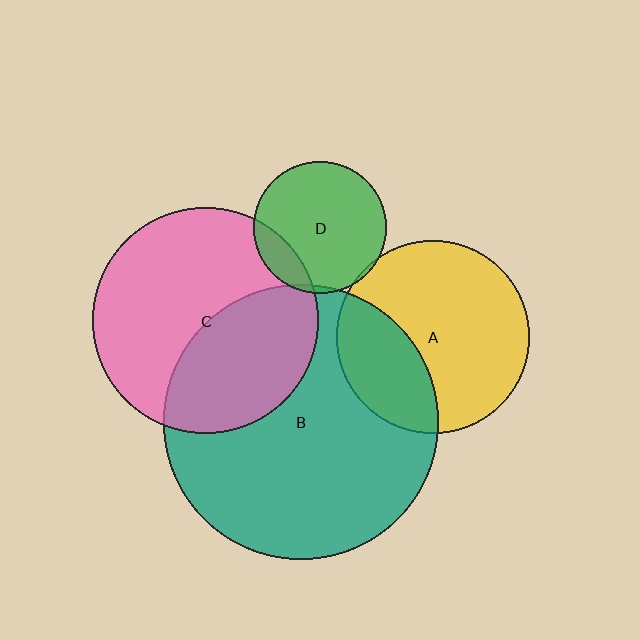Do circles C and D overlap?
Yes.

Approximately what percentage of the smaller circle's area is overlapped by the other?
Approximately 15%.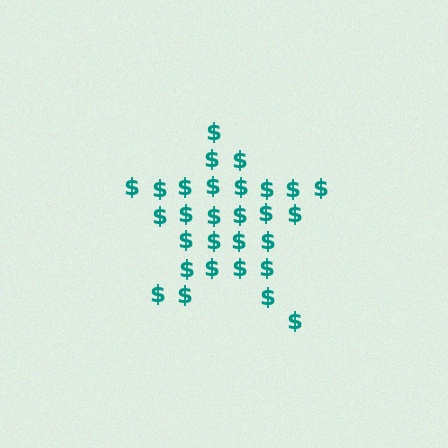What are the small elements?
The small elements are dollar signs.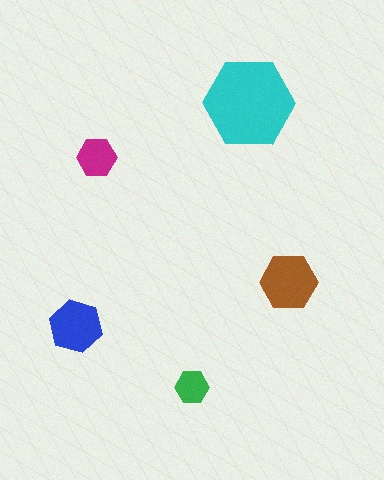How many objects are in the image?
There are 5 objects in the image.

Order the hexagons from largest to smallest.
the cyan one, the brown one, the blue one, the magenta one, the green one.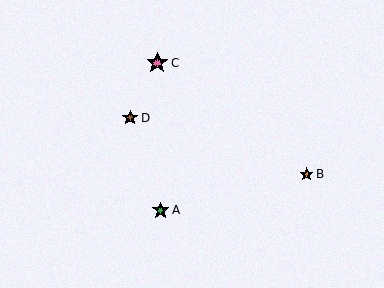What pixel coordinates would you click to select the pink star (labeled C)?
Click at (157, 63) to select the pink star C.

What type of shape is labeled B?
Shape B is an orange star.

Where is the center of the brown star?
The center of the brown star is at (130, 118).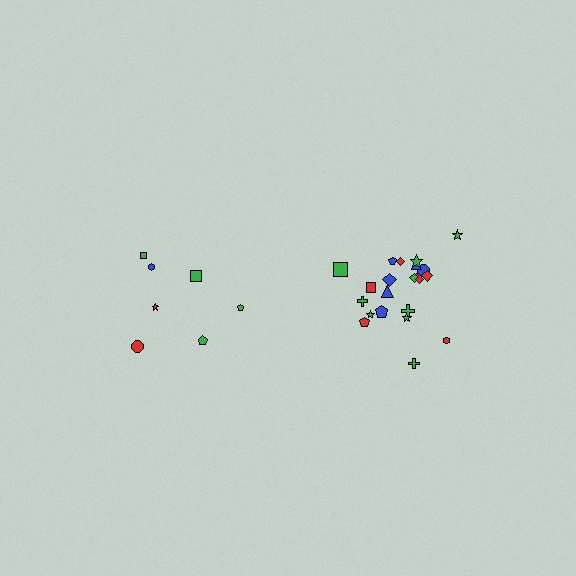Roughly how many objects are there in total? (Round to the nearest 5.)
Roughly 30 objects in total.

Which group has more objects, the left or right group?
The right group.